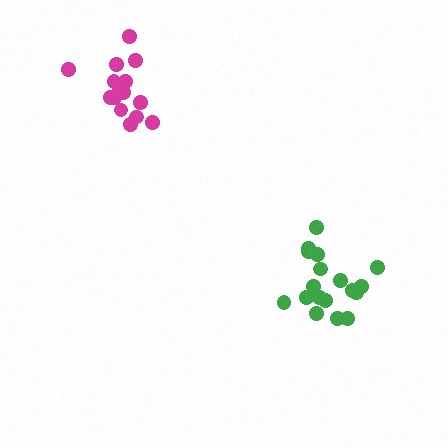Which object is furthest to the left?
The magenta cluster is leftmost.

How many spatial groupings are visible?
There are 2 spatial groupings.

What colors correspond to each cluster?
The clusters are colored: magenta, green.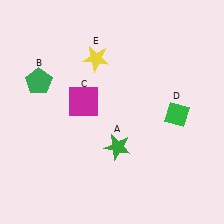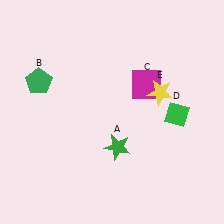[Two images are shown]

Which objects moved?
The objects that moved are: the magenta square (C), the yellow star (E).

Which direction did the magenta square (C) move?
The magenta square (C) moved right.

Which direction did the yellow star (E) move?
The yellow star (E) moved right.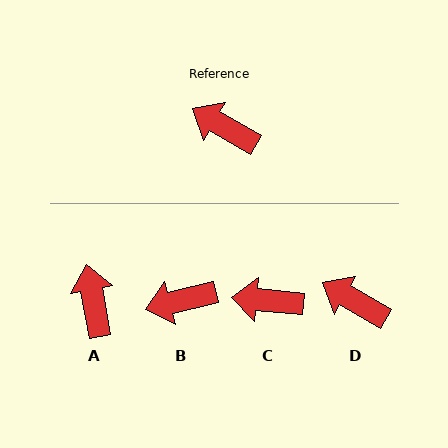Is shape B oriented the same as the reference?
No, it is off by about 44 degrees.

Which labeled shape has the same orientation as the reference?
D.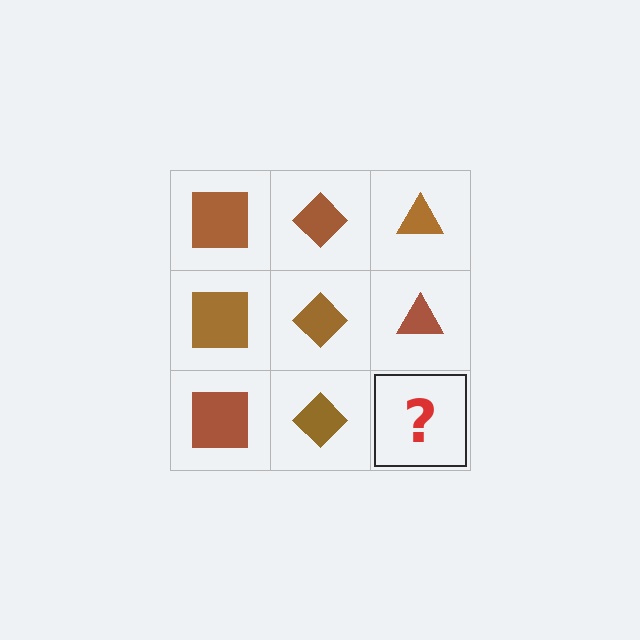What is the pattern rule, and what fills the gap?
The rule is that each column has a consistent shape. The gap should be filled with a brown triangle.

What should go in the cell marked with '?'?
The missing cell should contain a brown triangle.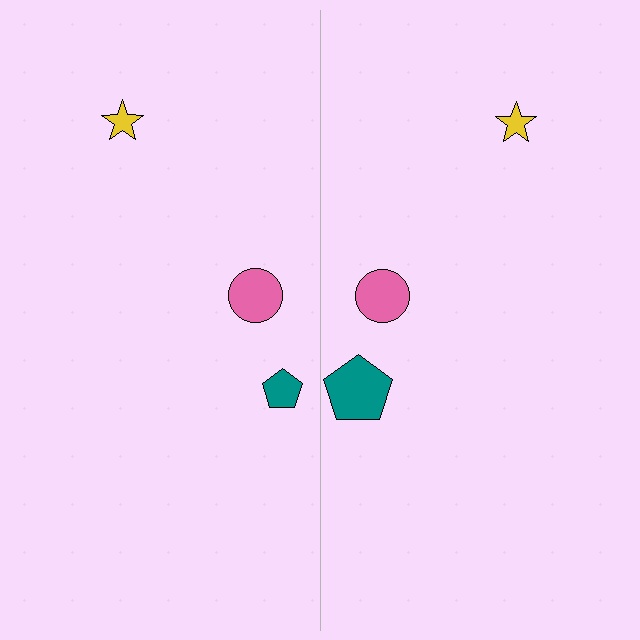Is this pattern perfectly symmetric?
No, the pattern is not perfectly symmetric. The teal pentagon on the right side has a different size than its mirror counterpart.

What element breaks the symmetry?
The teal pentagon on the right side has a different size than its mirror counterpart.